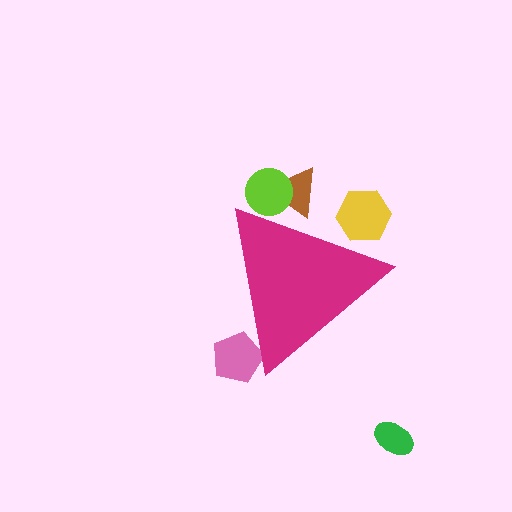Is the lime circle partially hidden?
Yes, the lime circle is partially hidden behind the magenta triangle.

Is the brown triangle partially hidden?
Yes, the brown triangle is partially hidden behind the magenta triangle.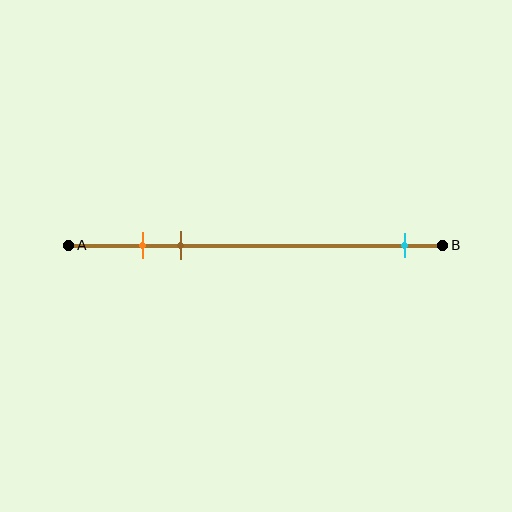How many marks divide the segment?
There are 3 marks dividing the segment.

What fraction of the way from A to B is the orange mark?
The orange mark is approximately 20% (0.2) of the way from A to B.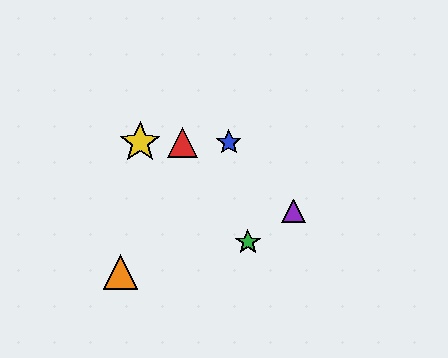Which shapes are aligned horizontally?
The red triangle, the blue star, the yellow star are aligned horizontally.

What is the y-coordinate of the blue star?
The blue star is at y≈142.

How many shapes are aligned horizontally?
3 shapes (the red triangle, the blue star, the yellow star) are aligned horizontally.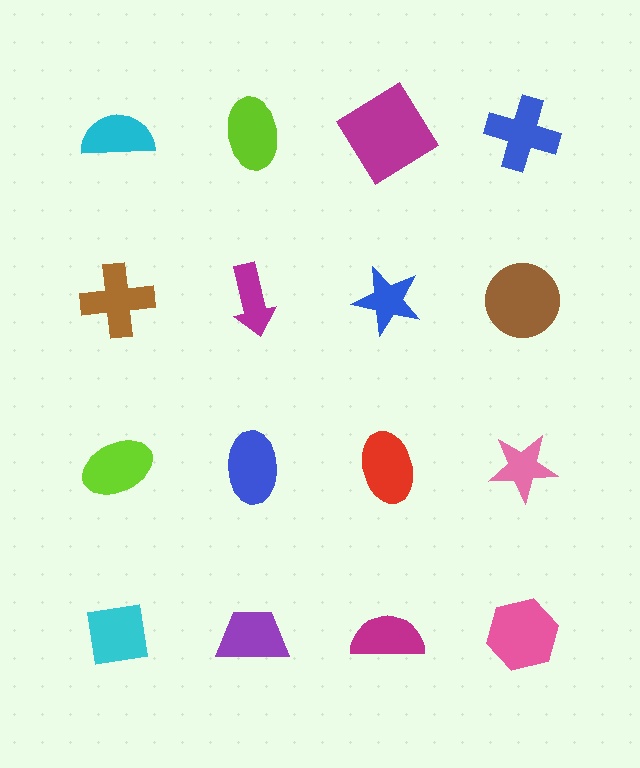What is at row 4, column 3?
A magenta semicircle.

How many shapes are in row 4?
4 shapes.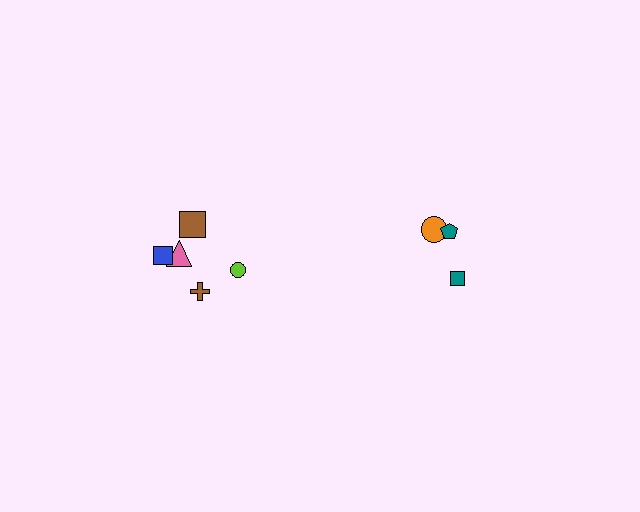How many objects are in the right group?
There are 3 objects.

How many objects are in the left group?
There are 5 objects.